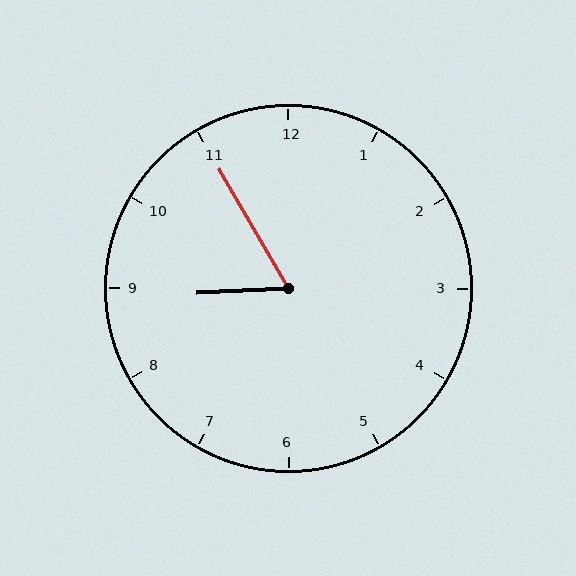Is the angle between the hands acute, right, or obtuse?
It is acute.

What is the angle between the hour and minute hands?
Approximately 62 degrees.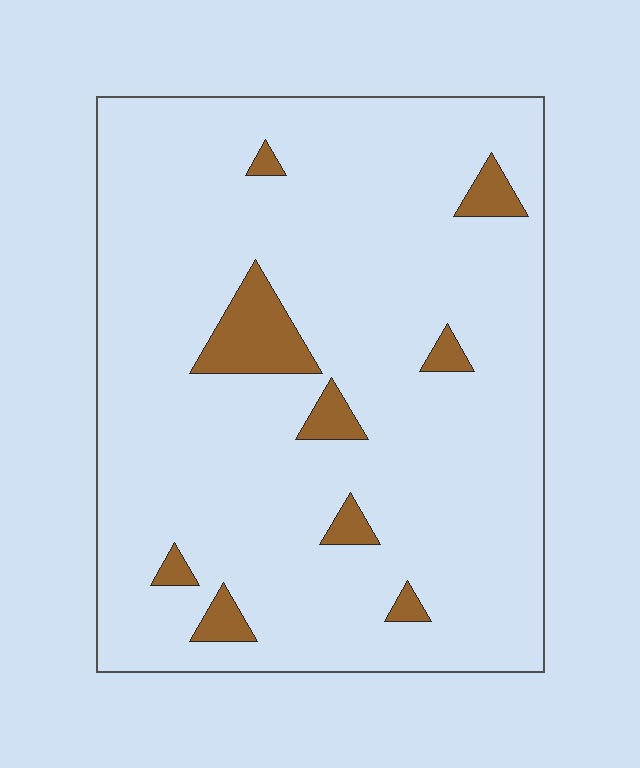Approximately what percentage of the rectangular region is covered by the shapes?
Approximately 10%.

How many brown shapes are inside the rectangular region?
9.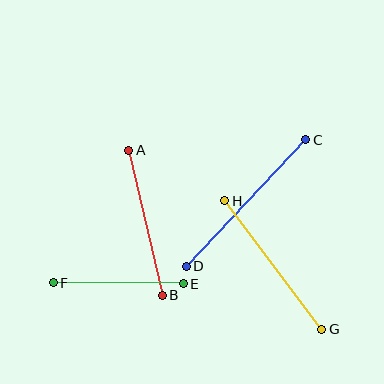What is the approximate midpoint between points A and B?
The midpoint is at approximately (146, 223) pixels.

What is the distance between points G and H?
The distance is approximately 161 pixels.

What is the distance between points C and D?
The distance is approximately 174 pixels.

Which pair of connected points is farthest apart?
Points C and D are farthest apart.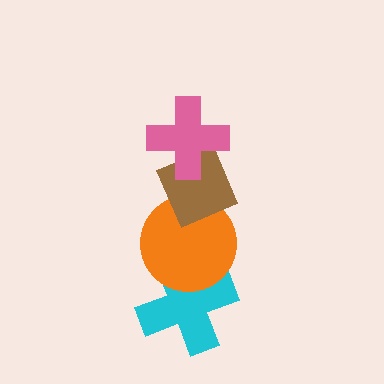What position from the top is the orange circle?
The orange circle is 3rd from the top.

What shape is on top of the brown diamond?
The pink cross is on top of the brown diamond.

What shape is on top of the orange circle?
The brown diamond is on top of the orange circle.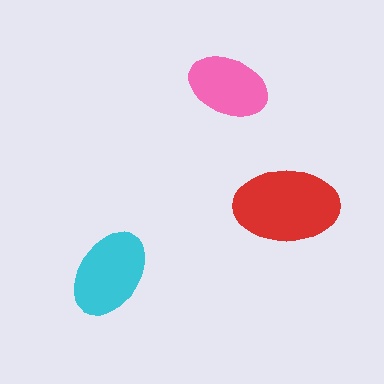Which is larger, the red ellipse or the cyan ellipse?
The red one.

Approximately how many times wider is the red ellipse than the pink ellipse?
About 1.5 times wider.